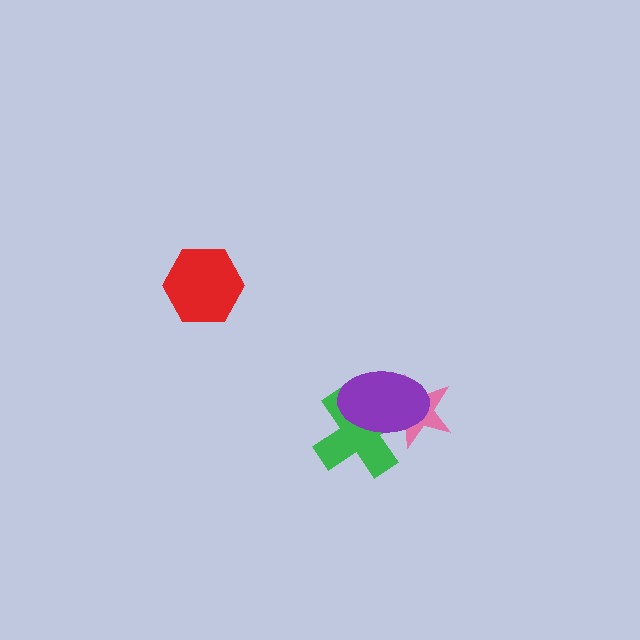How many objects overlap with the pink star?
2 objects overlap with the pink star.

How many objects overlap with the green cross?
2 objects overlap with the green cross.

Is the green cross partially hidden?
Yes, it is partially covered by another shape.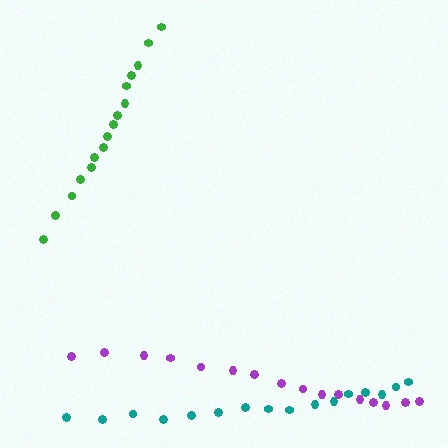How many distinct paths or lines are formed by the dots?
There are 3 distinct paths.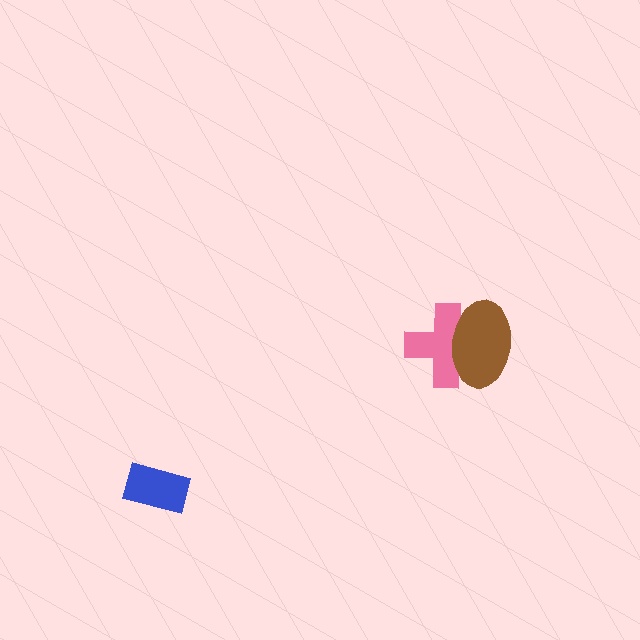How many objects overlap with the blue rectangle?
0 objects overlap with the blue rectangle.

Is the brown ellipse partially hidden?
No, no other shape covers it.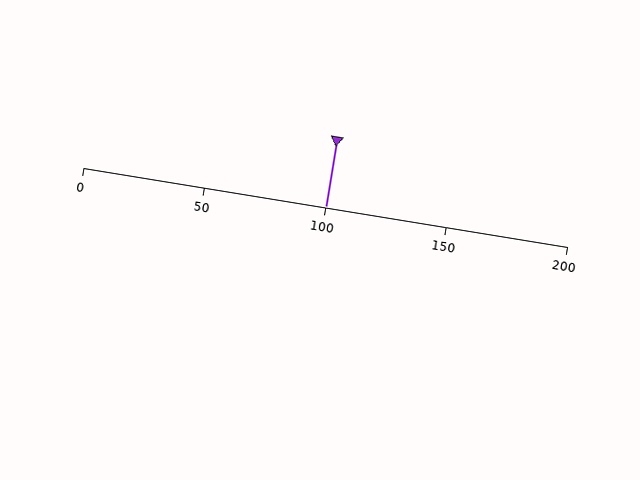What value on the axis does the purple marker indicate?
The marker indicates approximately 100.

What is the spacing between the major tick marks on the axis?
The major ticks are spaced 50 apart.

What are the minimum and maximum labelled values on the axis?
The axis runs from 0 to 200.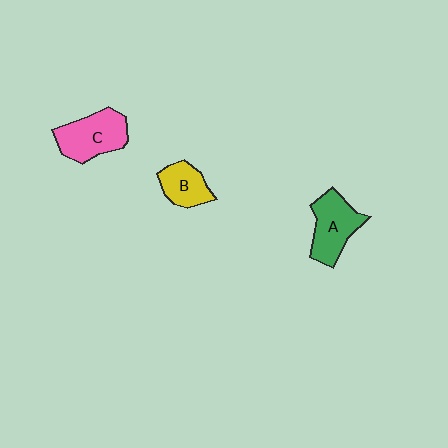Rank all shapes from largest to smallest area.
From largest to smallest: C (pink), A (green), B (yellow).